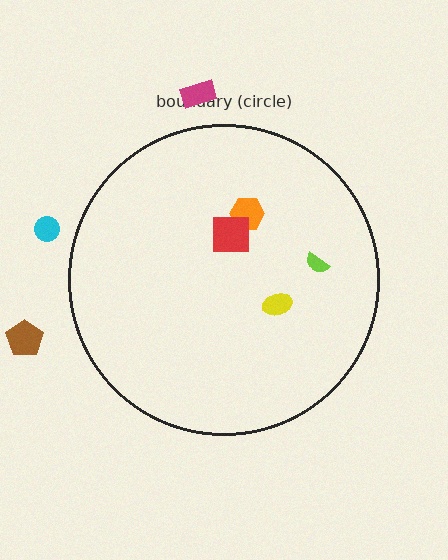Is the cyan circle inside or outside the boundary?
Outside.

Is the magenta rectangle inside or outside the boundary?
Outside.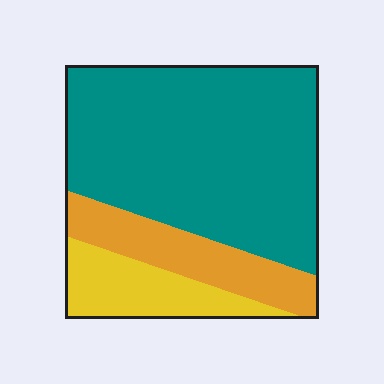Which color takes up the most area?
Teal, at roughly 65%.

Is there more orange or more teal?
Teal.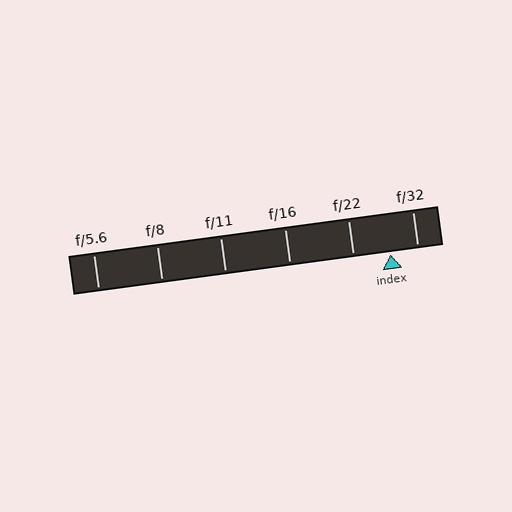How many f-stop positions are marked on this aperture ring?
There are 6 f-stop positions marked.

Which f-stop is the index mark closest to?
The index mark is closest to f/32.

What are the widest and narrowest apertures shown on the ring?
The widest aperture shown is f/5.6 and the narrowest is f/32.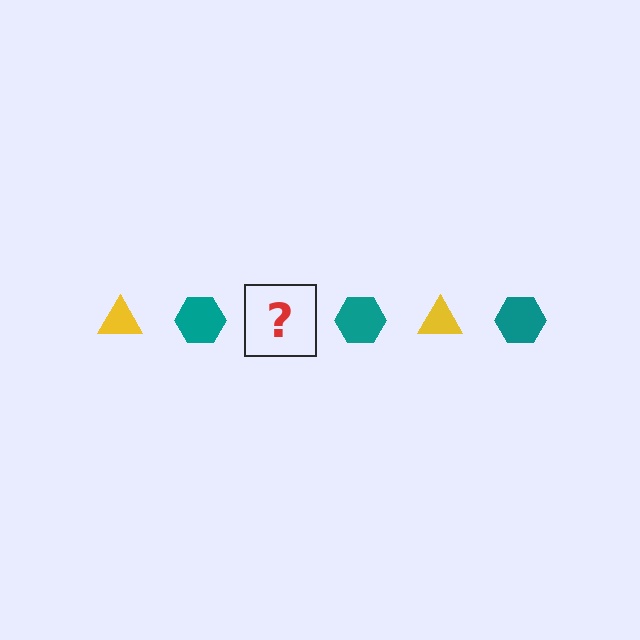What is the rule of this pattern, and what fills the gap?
The rule is that the pattern alternates between yellow triangle and teal hexagon. The gap should be filled with a yellow triangle.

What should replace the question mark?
The question mark should be replaced with a yellow triangle.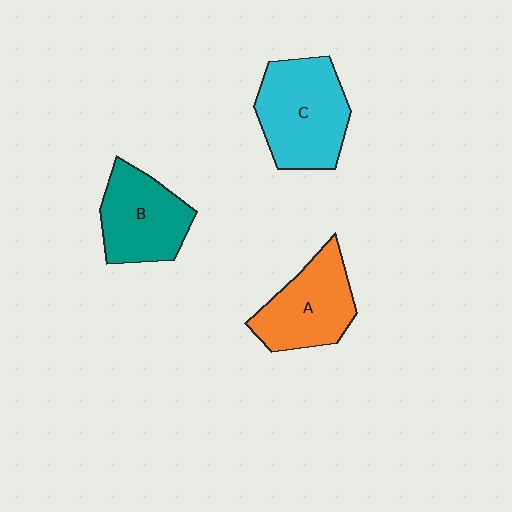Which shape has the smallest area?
Shape B (teal).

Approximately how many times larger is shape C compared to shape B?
Approximately 1.2 times.